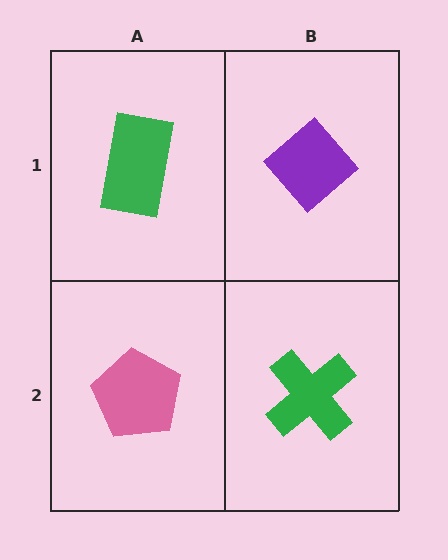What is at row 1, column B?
A purple diamond.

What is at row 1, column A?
A green rectangle.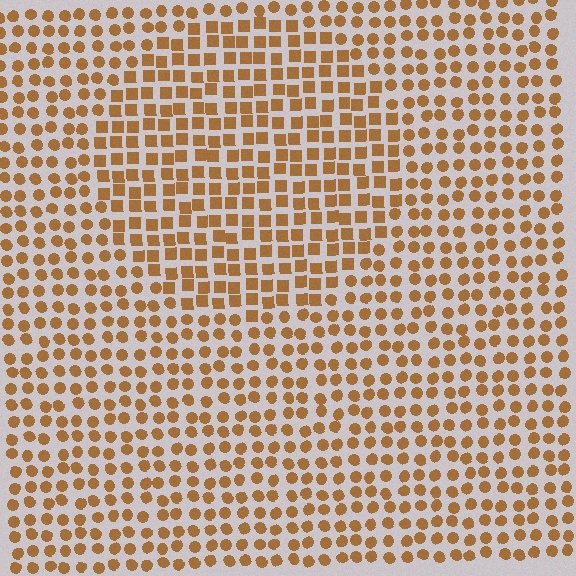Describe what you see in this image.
The image is filled with small brown elements arranged in a uniform grid. A circle-shaped region contains squares, while the surrounding area contains circles. The boundary is defined purely by the change in element shape.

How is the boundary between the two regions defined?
The boundary is defined by a change in element shape: squares inside vs. circles outside. All elements share the same color and spacing.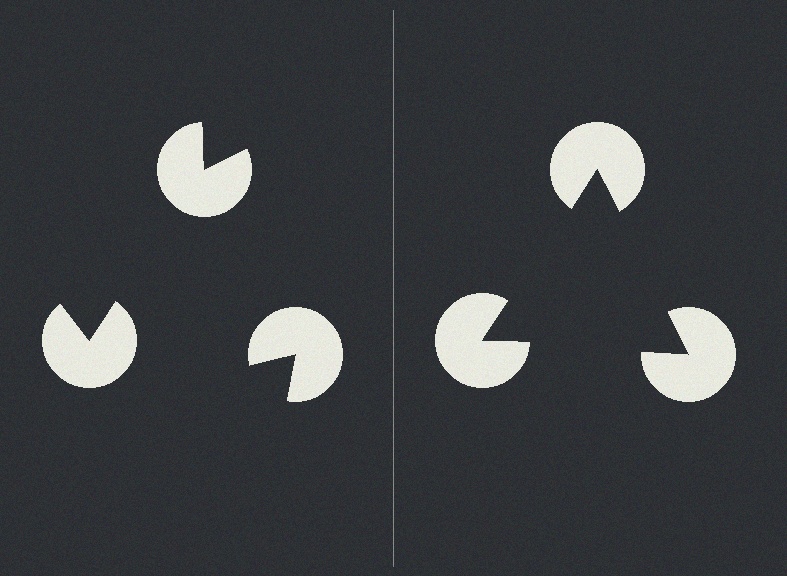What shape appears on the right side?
An illusory triangle.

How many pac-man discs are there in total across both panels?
6 — 3 on each side.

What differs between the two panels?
The pac-man discs are positioned identically on both sides; only the wedge orientations differ. On the right they align to a triangle; on the left they are misaligned.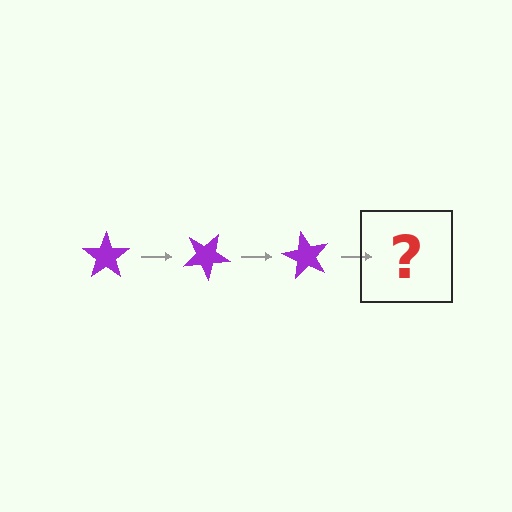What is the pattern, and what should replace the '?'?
The pattern is that the star rotates 30 degrees each step. The '?' should be a purple star rotated 90 degrees.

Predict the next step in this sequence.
The next step is a purple star rotated 90 degrees.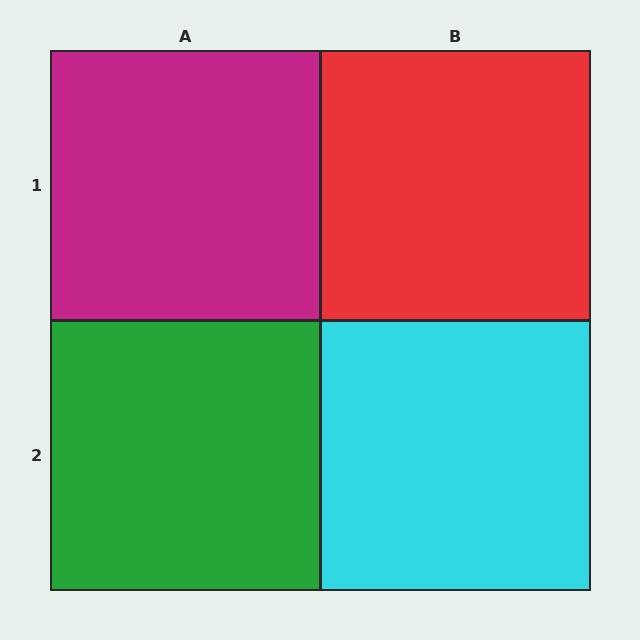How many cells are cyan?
1 cell is cyan.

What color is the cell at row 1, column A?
Magenta.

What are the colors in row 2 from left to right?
Green, cyan.